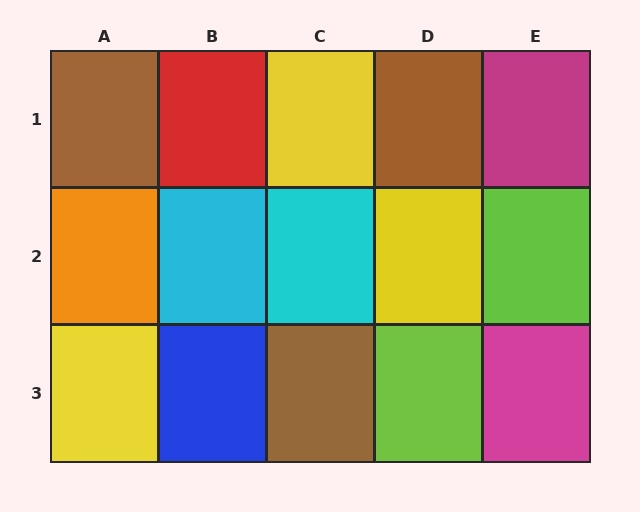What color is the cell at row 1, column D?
Brown.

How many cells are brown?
3 cells are brown.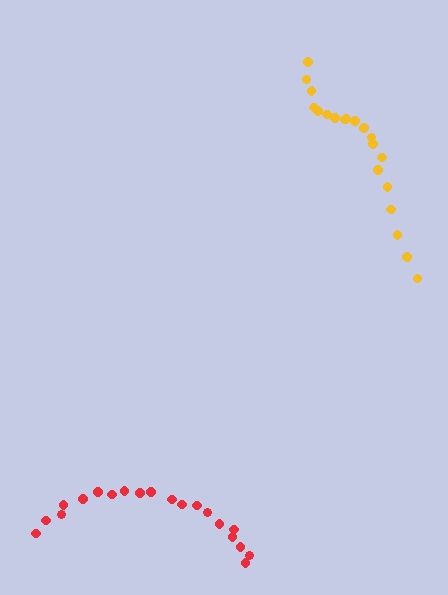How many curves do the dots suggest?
There are 2 distinct paths.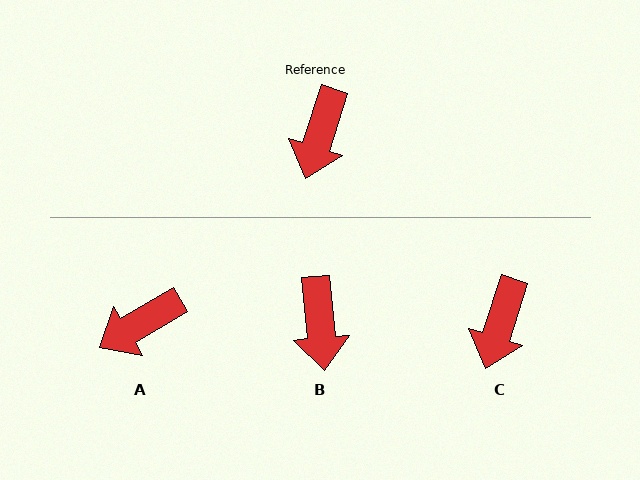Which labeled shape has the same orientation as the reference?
C.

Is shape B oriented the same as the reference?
No, it is off by about 23 degrees.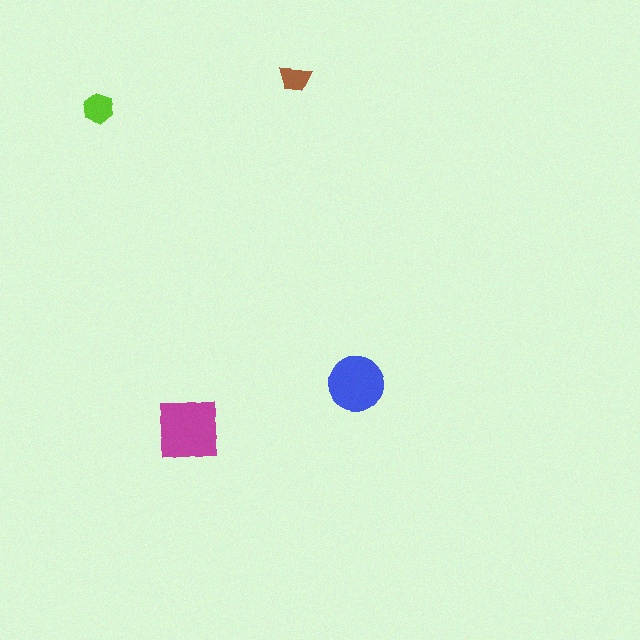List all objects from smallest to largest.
The brown trapezoid, the lime hexagon, the blue circle, the magenta square.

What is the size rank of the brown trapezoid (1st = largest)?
4th.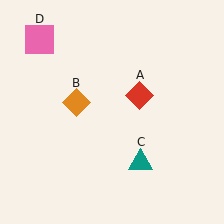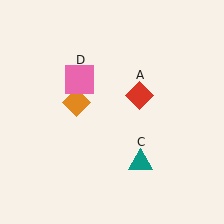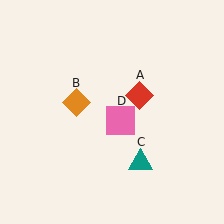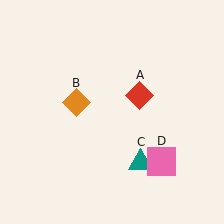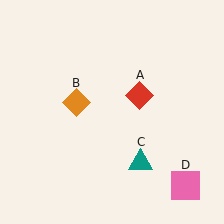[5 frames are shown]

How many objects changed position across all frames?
1 object changed position: pink square (object D).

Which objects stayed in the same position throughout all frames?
Red diamond (object A) and orange diamond (object B) and teal triangle (object C) remained stationary.